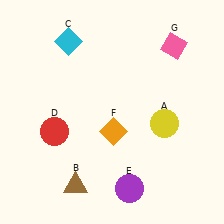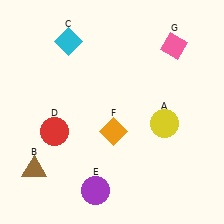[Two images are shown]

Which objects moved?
The objects that moved are: the brown triangle (B), the purple circle (E).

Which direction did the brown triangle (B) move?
The brown triangle (B) moved left.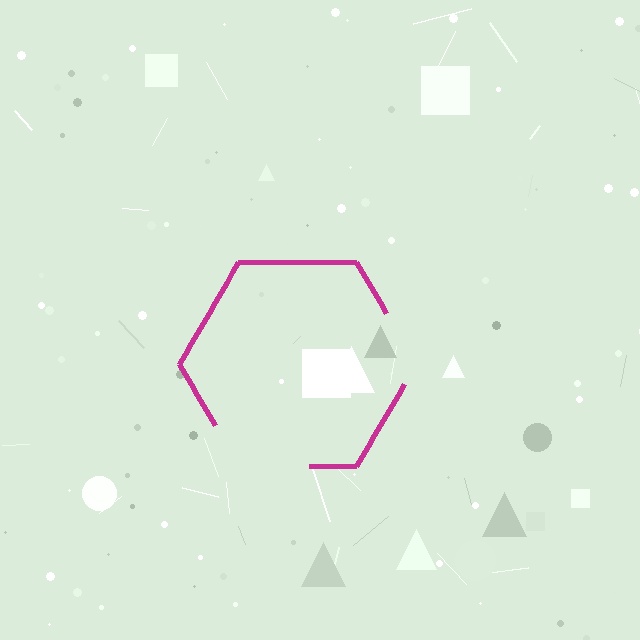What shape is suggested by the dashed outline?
The dashed outline suggests a hexagon.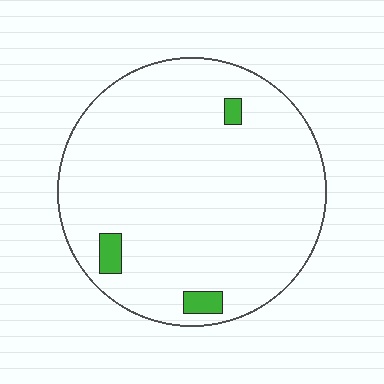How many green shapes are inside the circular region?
3.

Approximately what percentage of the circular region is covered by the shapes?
Approximately 5%.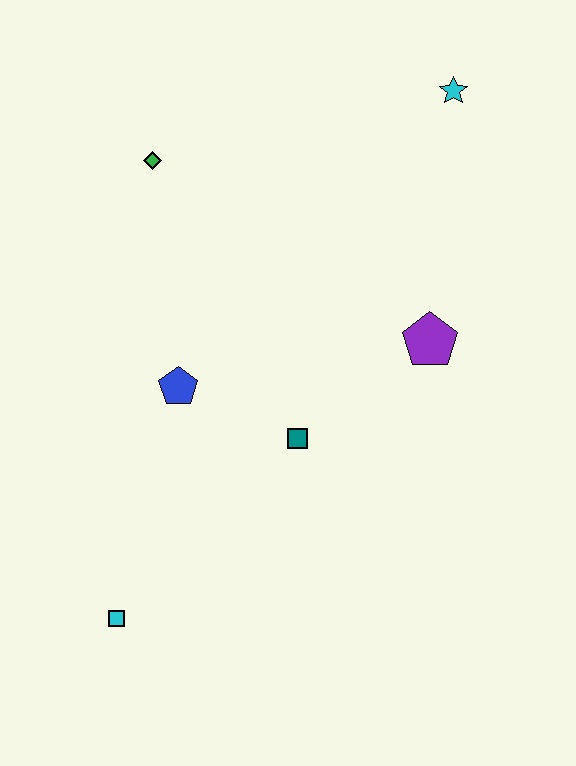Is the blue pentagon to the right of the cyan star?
No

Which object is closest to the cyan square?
The blue pentagon is closest to the cyan square.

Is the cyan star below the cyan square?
No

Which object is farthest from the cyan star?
The cyan square is farthest from the cyan star.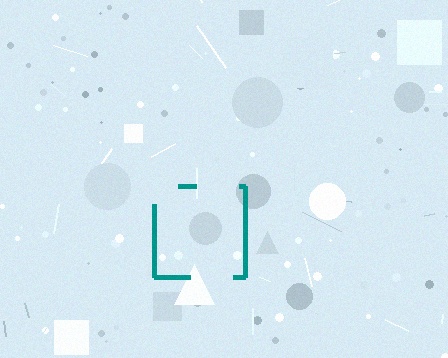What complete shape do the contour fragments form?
The contour fragments form a square.